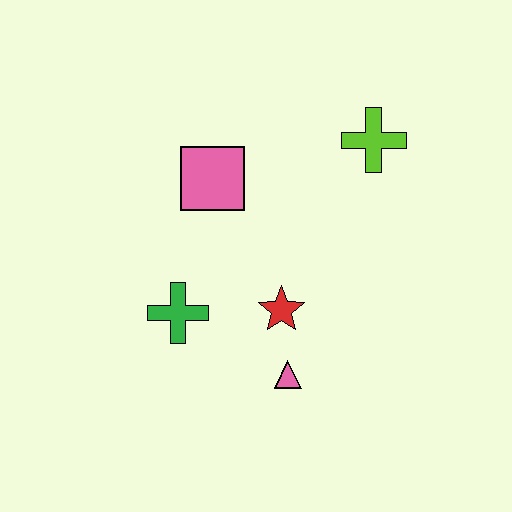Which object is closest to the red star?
The pink triangle is closest to the red star.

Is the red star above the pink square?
No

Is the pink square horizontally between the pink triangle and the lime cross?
No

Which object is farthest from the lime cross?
The green cross is farthest from the lime cross.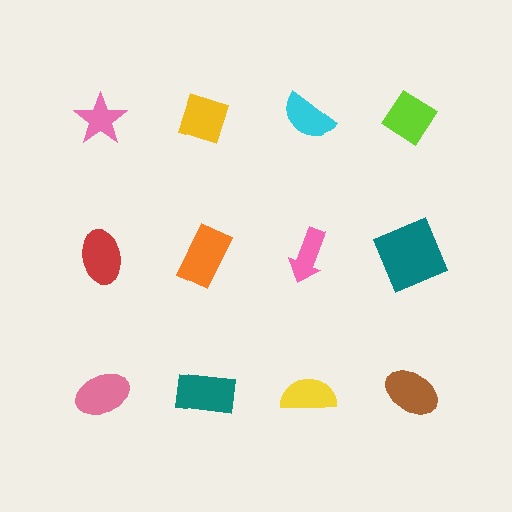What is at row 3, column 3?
A yellow semicircle.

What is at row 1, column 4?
A lime diamond.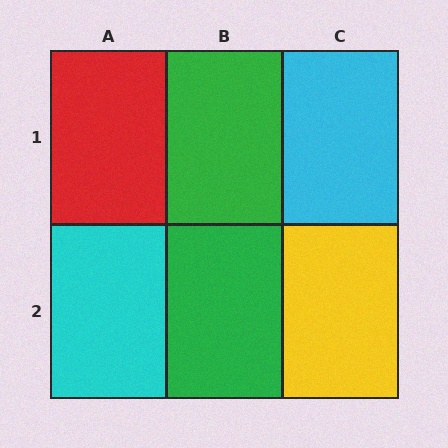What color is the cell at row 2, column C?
Yellow.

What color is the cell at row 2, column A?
Cyan.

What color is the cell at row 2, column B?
Green.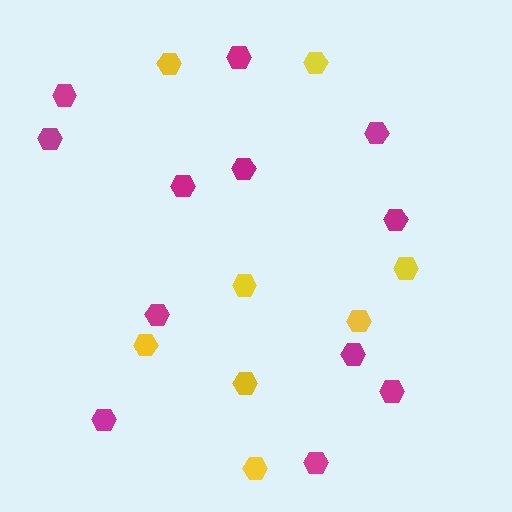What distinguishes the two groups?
There are 2 groups: one group of magenta hexagons (12) and one group of yellow hexagons (8).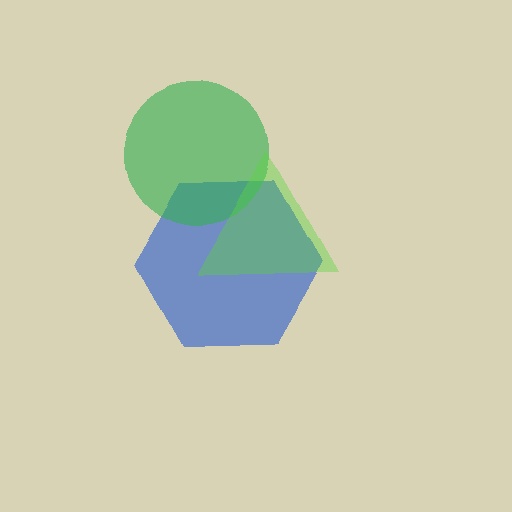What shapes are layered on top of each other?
The layered shapes are: a blue hexagon, a green circle, a lime triangle.